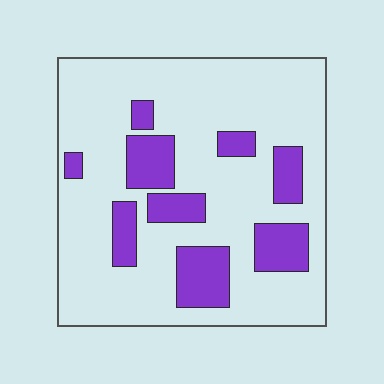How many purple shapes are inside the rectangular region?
9.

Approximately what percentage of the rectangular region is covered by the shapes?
Approximately 20%.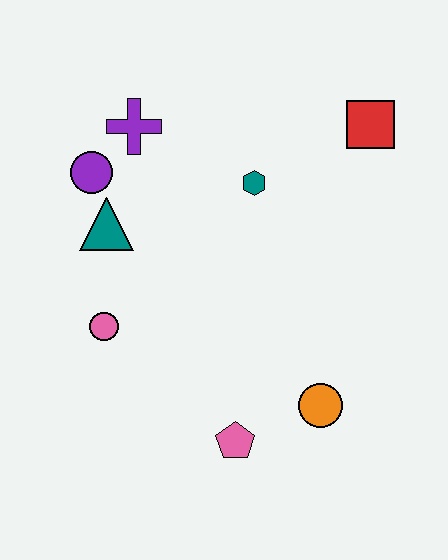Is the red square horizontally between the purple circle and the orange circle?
No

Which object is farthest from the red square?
The pink pentagon is farthest from the red square.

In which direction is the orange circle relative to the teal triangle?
The orange circle is to the right of the teal triangle.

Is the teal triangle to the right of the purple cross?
No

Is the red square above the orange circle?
Yes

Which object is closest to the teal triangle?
The purple circle is closest to the teal triangle.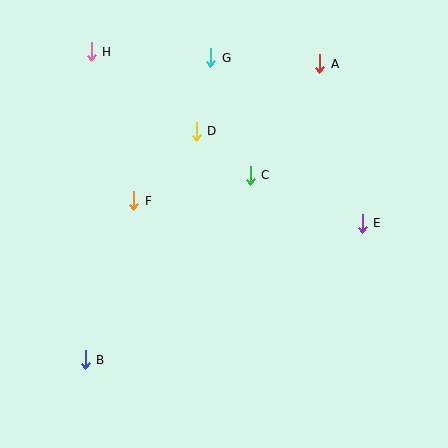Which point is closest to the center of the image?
Point C at (250, 175) is closest to the center.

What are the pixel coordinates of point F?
Point F is at (134, 201).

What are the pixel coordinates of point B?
Point B is at (85, 360).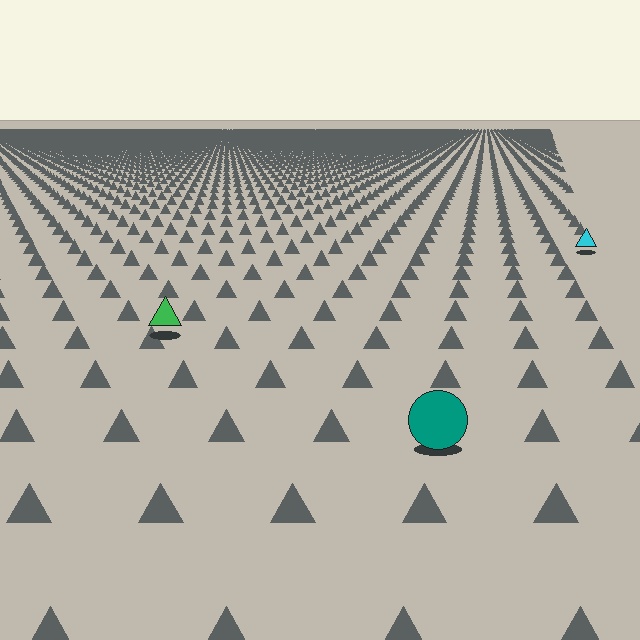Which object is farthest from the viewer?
The cyan triangle is farthest from the viewer. It appears smaller and the ground texture around it is denser.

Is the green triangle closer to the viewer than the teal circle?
No. The teal circle is closer — you can tell from the texture gradient: the ground texture is coarser near it.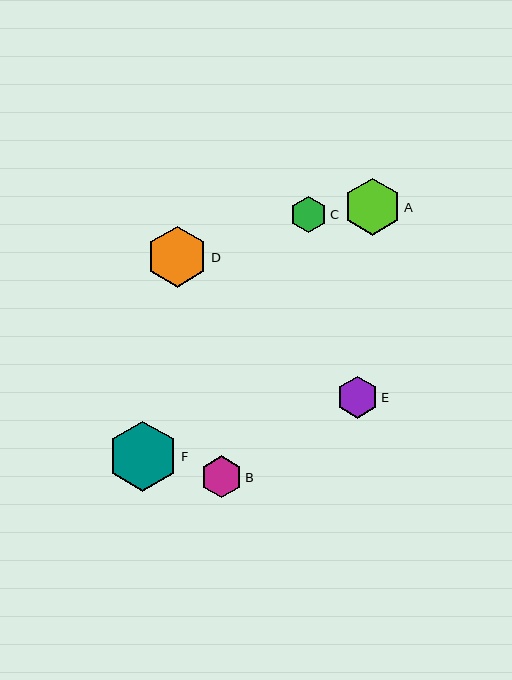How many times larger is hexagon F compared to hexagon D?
Hexagon F is approximately 1.1 times the size of hexagon D.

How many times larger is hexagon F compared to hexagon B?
Hexagon F is approximately 1.7 times the size of hexagon B.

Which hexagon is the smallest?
Hexagon C is the smallest with a size of approximately 37 pixels.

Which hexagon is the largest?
Hexagon F is the largest with a size of approximately 70 pixels.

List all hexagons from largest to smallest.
From largest to smallest: F, D, A, B, E, C.